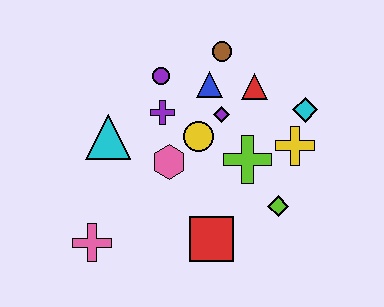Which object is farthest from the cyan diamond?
The pink cross is farthest from the cyan diamond.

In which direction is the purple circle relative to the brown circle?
The purple circle is to the left of the brown circle.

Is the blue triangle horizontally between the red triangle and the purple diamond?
No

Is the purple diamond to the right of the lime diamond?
No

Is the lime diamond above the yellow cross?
No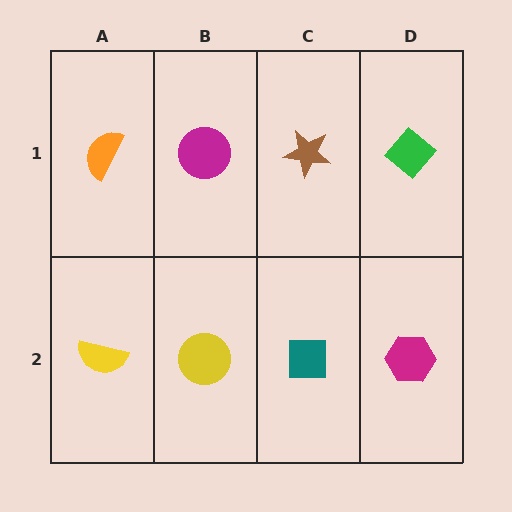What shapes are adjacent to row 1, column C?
A teal square (row 2, column C), a magenta circle (row 1, column B), a green diamond (row 1, column D).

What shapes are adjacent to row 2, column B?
A magenta circle (row 1, column B), a yellow semicircle (row 2, column A), a teal square (row 2, column C).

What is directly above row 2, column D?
A green diamond.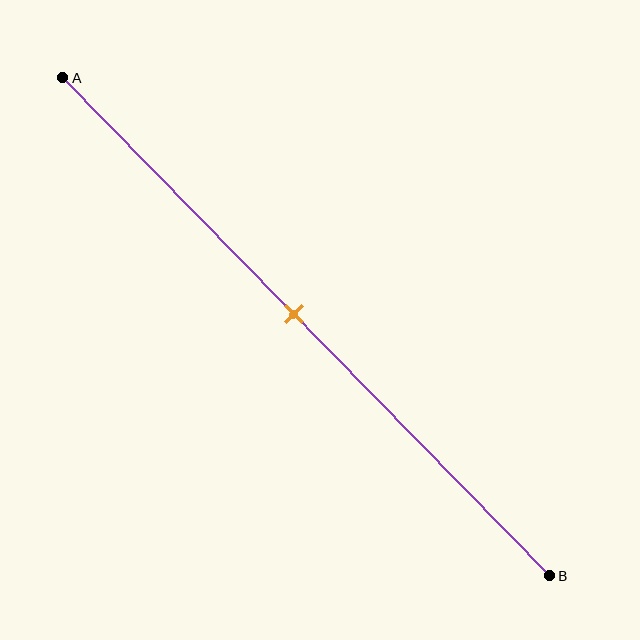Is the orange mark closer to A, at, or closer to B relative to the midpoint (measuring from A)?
The orange mark is approximately at the midpoint of segment AB.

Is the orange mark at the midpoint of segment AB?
Yes, the mark is approximately at the midpoint.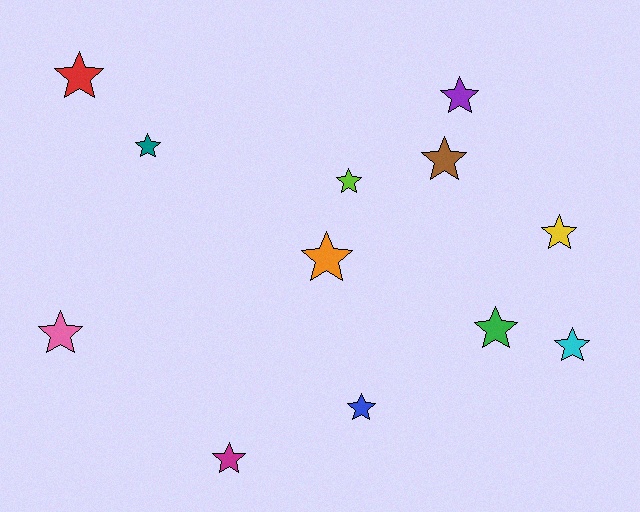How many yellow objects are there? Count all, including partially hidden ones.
There is 1 yellow object.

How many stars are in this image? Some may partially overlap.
There are 12 stars.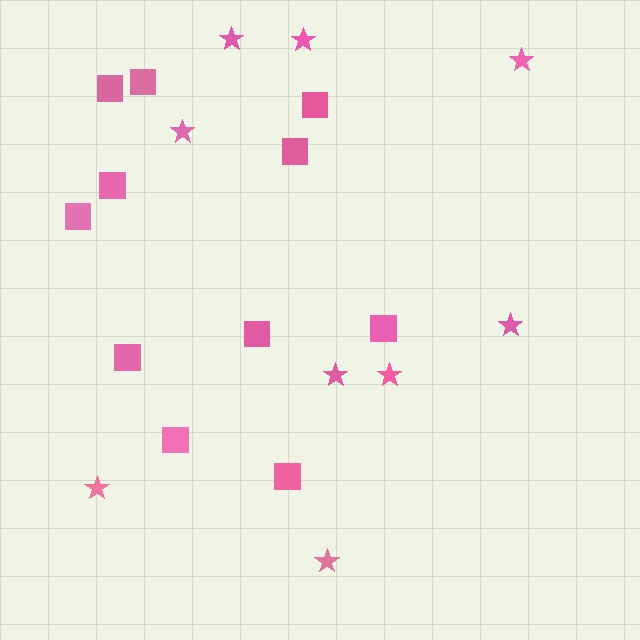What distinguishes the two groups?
There are 2 groups: one group of stars (9) and one group of squares (11).